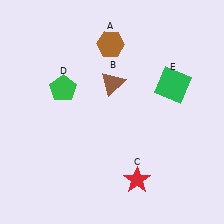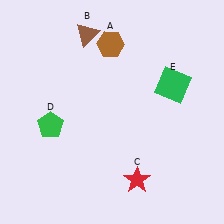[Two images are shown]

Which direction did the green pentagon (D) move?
The green pentagon (D) moved down.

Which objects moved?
The objects that moved are: the brown triangle (B), the green pentagon (D).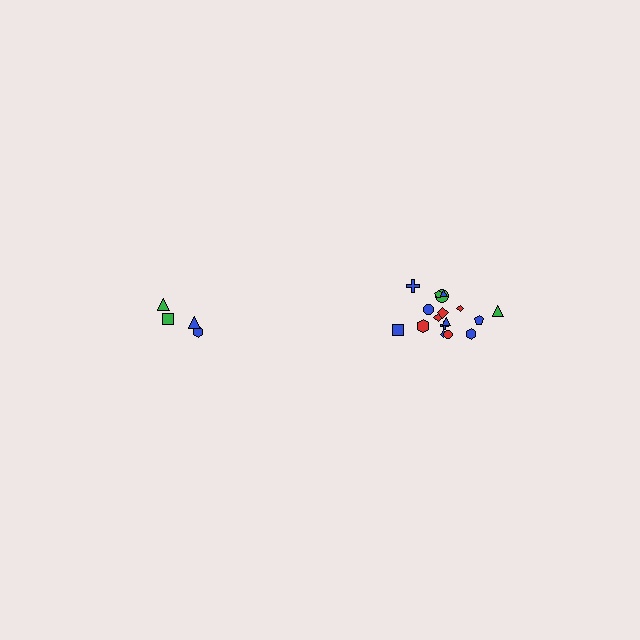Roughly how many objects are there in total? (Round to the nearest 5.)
Roughly 25 objects in total.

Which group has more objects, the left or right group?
The right group.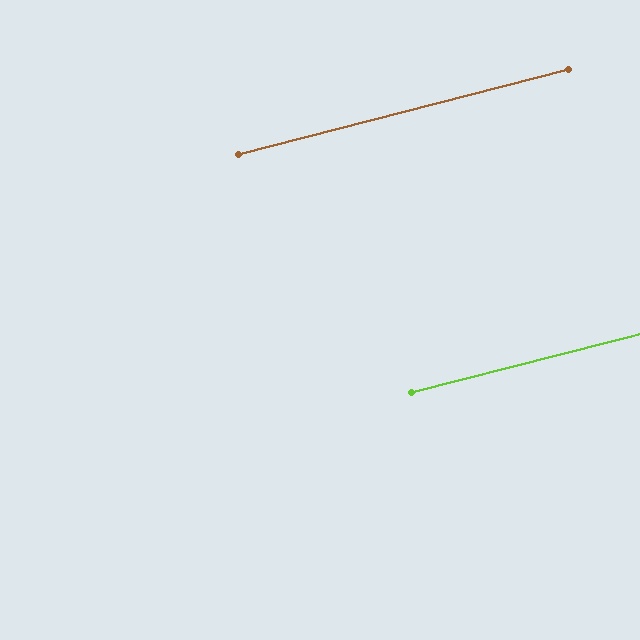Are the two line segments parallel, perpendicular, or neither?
Parallel — their directions differ by only 0.0°.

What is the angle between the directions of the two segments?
Approximately 0 degrees.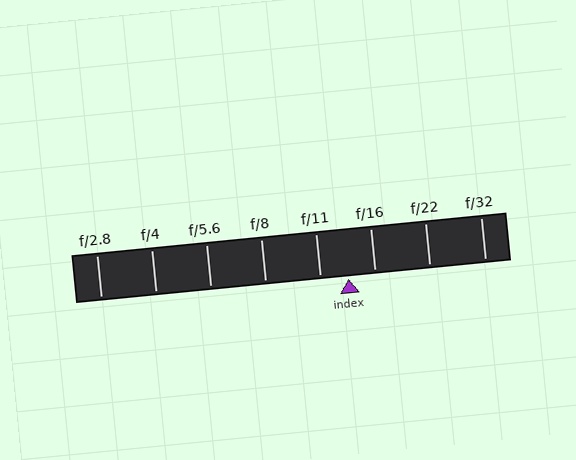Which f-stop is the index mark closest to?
The index mark is closest to f/16.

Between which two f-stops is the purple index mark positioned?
The index mark is between f/11 and f/16.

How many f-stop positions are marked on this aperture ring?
There are 8 f-stop positions marked.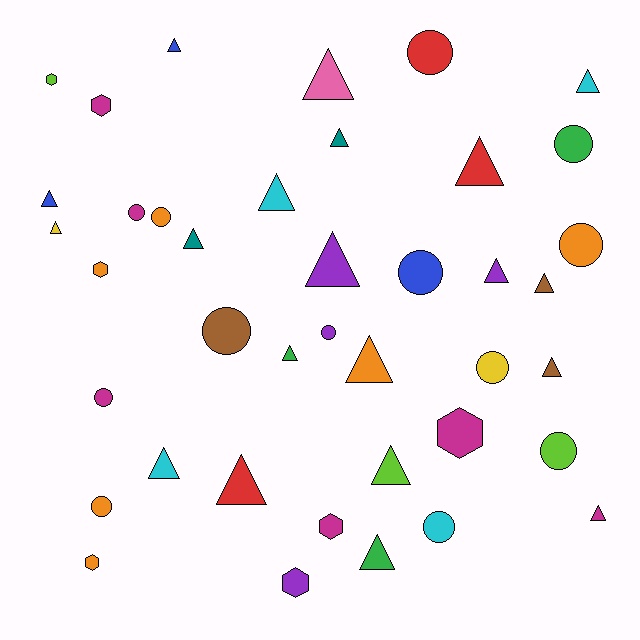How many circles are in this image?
There are 13 circles.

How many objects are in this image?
There are 40 objects.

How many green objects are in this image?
There are 3 green objects.